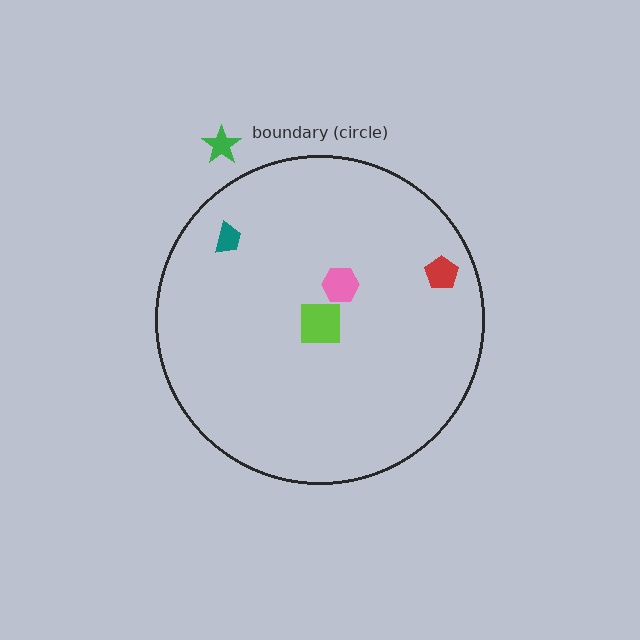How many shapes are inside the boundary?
5 inside, 1 outside.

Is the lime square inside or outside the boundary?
Inside.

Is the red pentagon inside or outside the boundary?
Inside.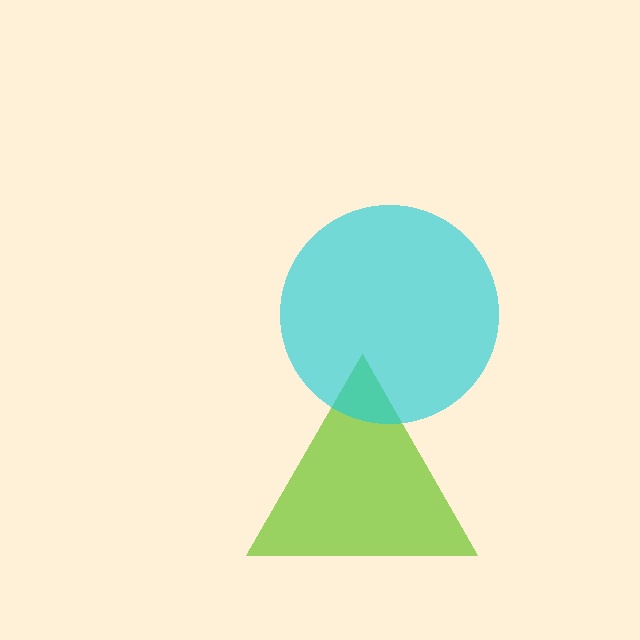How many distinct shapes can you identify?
There are 2 distinct shapes: a lime triangle, a cyan circle.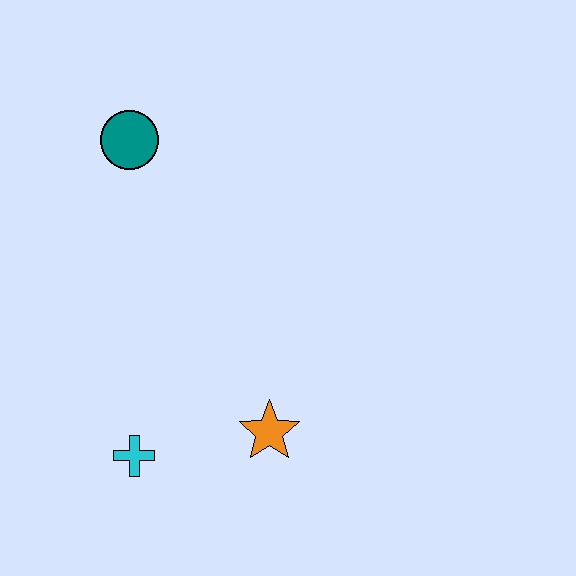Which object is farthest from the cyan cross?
The teal circle is farthest from the cyan cross.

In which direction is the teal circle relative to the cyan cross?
The teal circle is above the cyan cross.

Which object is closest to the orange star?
The cyan cross is closest to the orange star.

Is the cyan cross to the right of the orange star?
No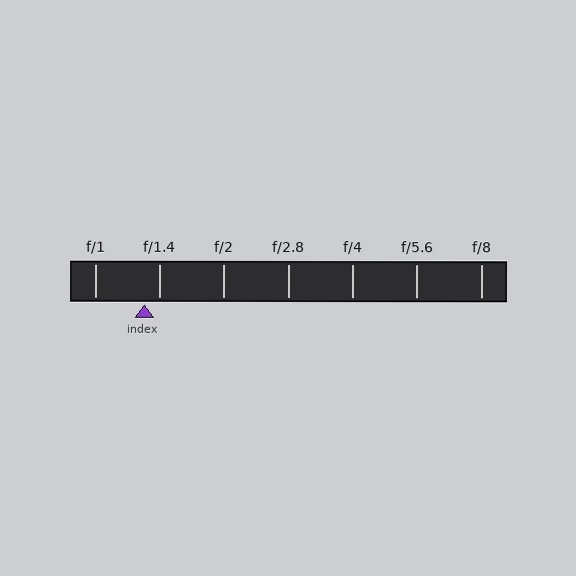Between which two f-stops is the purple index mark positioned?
The index mark is between f/1 and f/1.4.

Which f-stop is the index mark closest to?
The index mark is closest to f/1.4.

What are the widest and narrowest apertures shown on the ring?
The widest aperture shown is f/1 and the narrowest is f/8.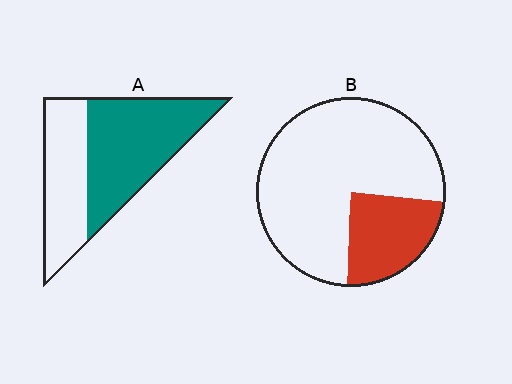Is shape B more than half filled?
No.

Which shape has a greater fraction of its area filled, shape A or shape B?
Shape A.